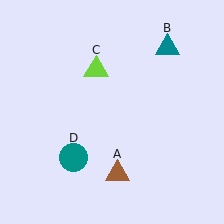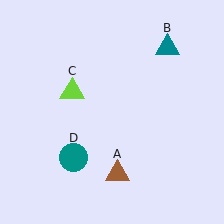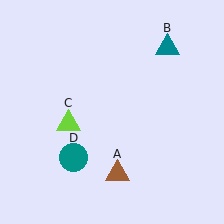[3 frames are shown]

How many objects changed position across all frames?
1 object changed position: lime triangle (object C).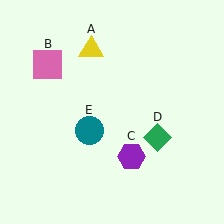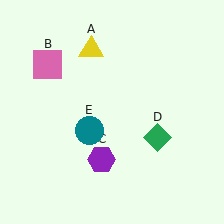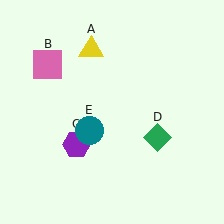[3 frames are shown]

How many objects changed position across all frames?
1 object changed position: purple hexagon (object C).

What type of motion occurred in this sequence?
The purple hexagon (object C) rotated clockwise around the center of the scene.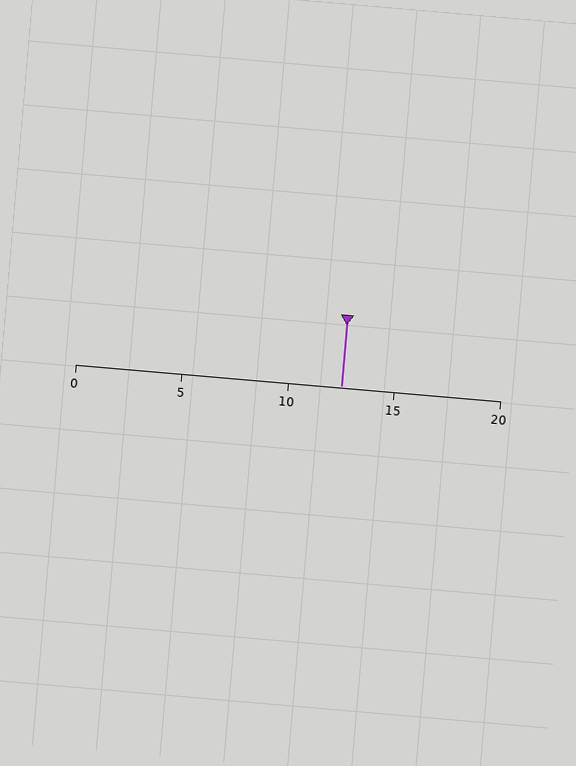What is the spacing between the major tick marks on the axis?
The major ticks are spaced 5 apart.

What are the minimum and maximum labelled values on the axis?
The axis runs from 0 to 20.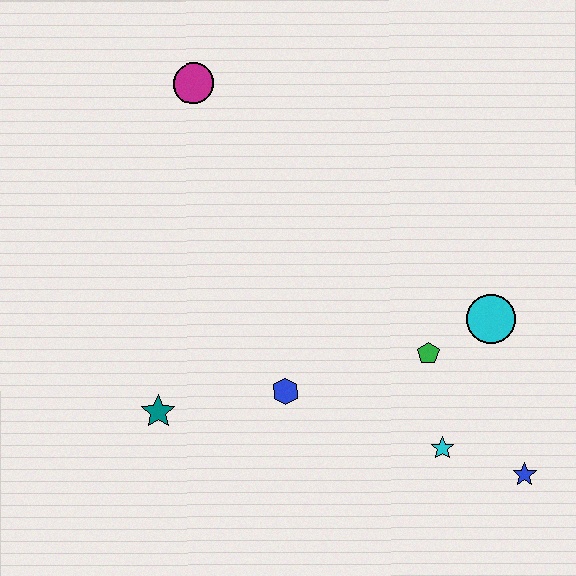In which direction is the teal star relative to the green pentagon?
The teal star is to the left of the green pentagon.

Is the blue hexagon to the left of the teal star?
No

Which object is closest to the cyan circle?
The green pentagon is closest to the cyan circle.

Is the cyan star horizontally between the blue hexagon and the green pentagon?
No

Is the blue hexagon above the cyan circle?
No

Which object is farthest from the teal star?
The blue star is farthest from the teal star.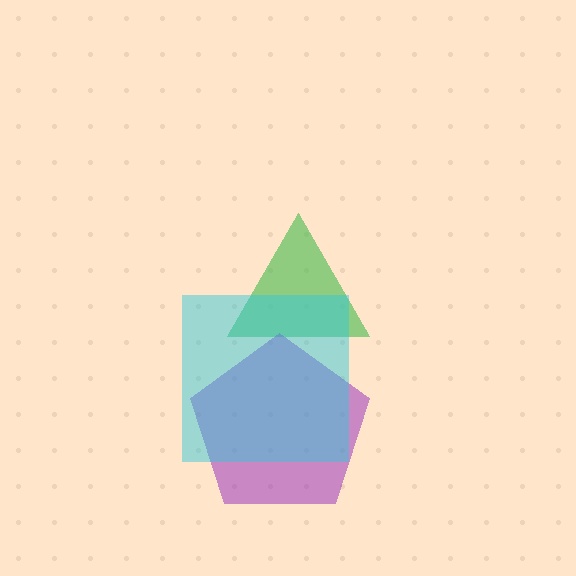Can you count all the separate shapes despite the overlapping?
Yes, there are 3 separate shapes.